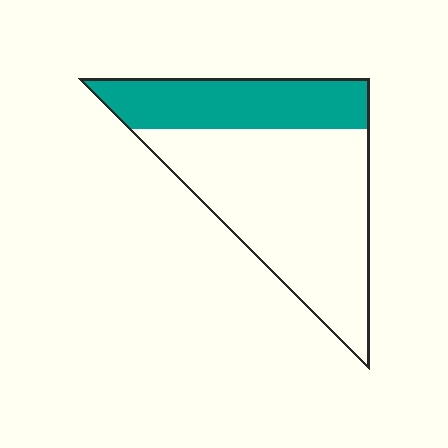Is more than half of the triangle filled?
No.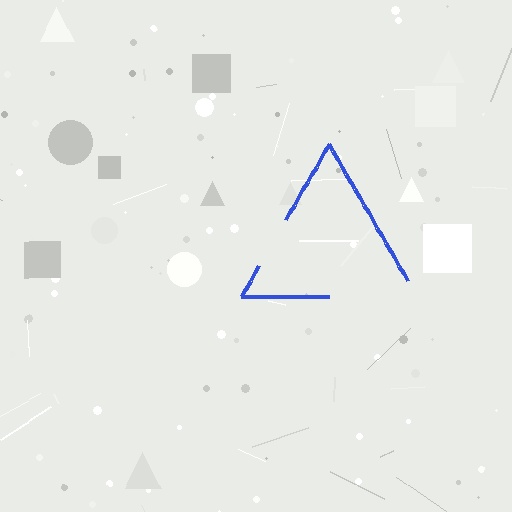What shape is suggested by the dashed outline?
The dashed outline suggests a triangle.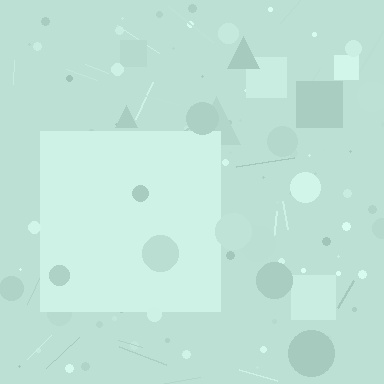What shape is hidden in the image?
A square is hidden in the image.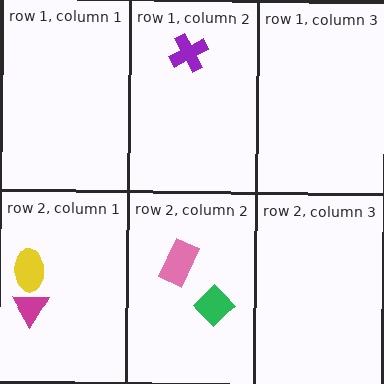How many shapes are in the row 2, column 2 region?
2.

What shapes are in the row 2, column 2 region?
The green diamond, the pink rectangle.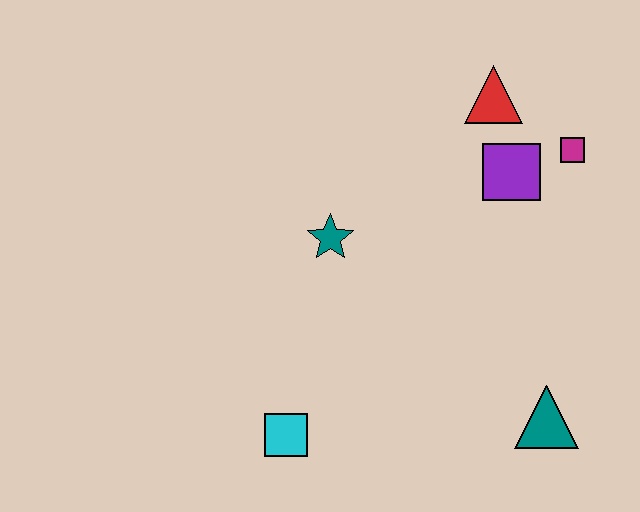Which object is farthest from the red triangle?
The cyan square is farthest from the red triangle.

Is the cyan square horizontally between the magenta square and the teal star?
No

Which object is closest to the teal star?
The purple square is closest to the teal star.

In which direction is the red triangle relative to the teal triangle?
The red triangle is above the teal triangle.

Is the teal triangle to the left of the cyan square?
No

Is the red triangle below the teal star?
No